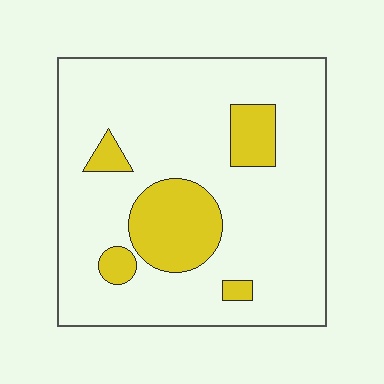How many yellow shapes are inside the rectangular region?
5.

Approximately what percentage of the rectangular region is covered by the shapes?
Approximately 20%.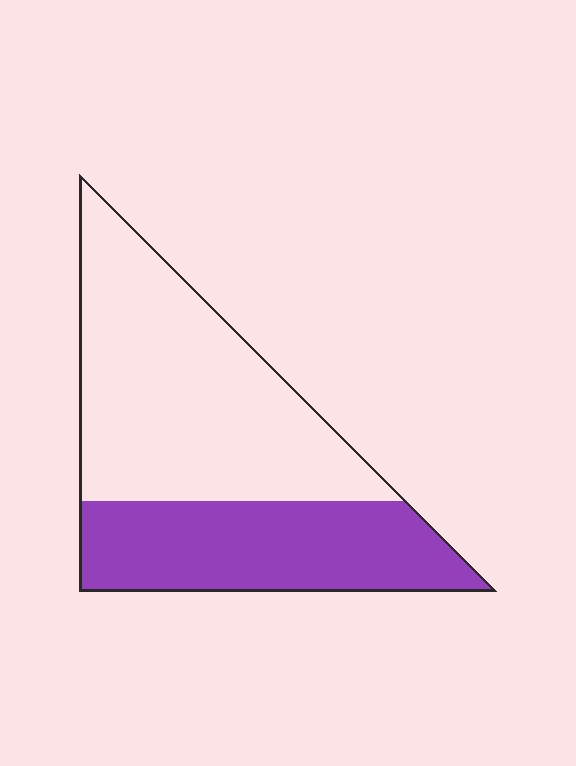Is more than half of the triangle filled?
No.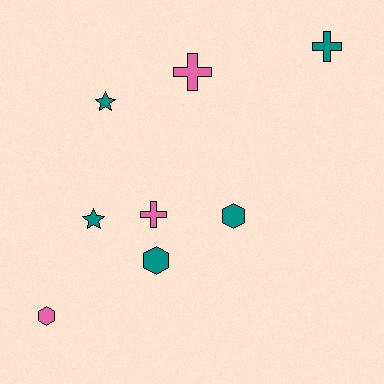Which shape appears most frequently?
Hexagon, with 3 objects.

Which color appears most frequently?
Teal, with 5 objects.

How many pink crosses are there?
There are 2 pink crosses.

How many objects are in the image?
There are 8 objects.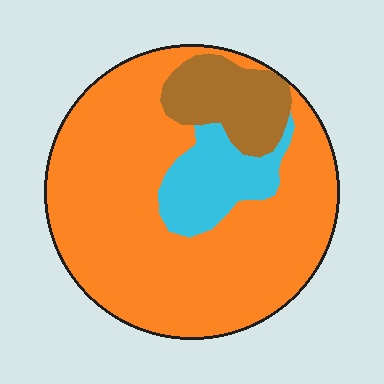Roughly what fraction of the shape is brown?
Brown covers 13% of the shape.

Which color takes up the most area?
Orange, at roughly 75%.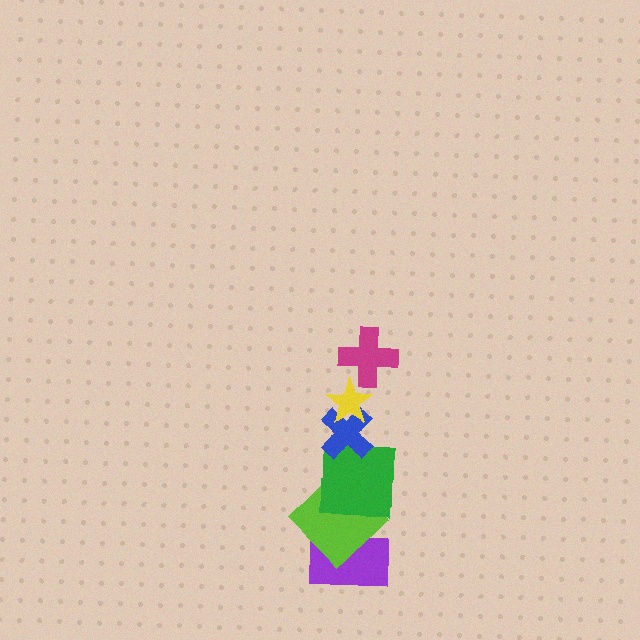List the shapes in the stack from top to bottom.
From top to bottom: the magenta cross, the yellow star, the blue cross, the green square, the lime diamond, the purple rectangle.